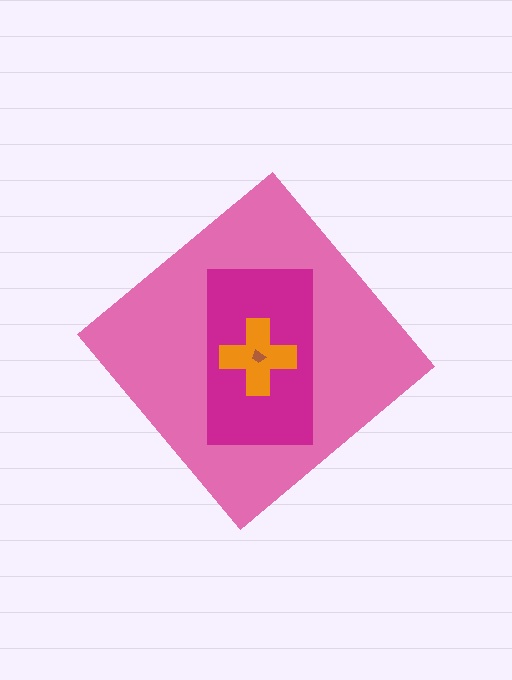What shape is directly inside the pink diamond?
The magenta rectangle.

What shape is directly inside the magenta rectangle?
The orange cross.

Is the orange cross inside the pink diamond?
Yes.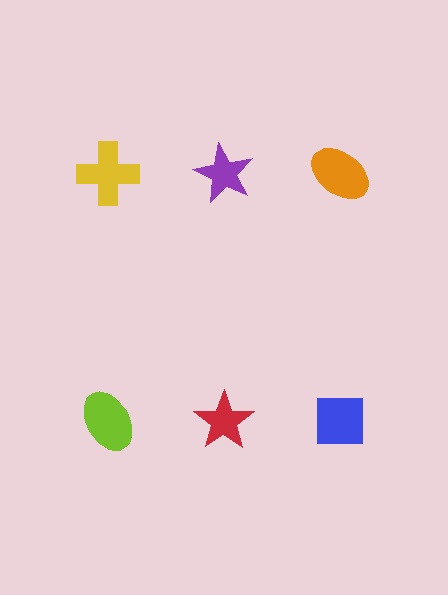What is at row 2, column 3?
A blue square.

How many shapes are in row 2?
3 shapes.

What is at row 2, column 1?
A lime ellipse.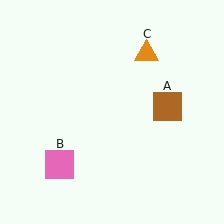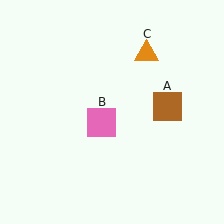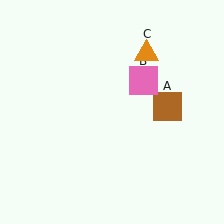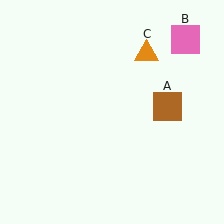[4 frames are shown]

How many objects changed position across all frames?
1 object changed position: pink square (object B).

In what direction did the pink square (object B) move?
The pink square (object B) moved up and to the right.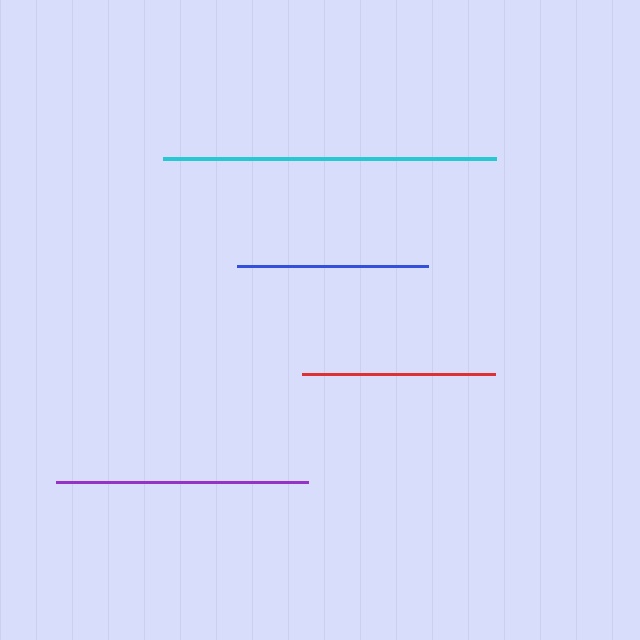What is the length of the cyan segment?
The cyan segment is approximately 333 pixels long.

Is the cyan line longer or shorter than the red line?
The cyan line is longer than the red line.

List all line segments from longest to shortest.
From longest to shortest: cyan, purple, red, blue.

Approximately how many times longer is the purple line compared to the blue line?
The purple line is approximately 1.3 times the length of the blue line.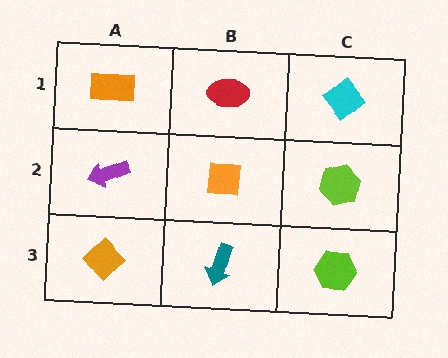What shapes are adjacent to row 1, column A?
A purple arrow (row 2, column A), a red ellipse (row 1, column B).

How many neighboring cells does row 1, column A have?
2.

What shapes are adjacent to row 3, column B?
An orange square (row 2, column B), an orange diamond (row 3, column A), a lime hexagon (row 3, column C).